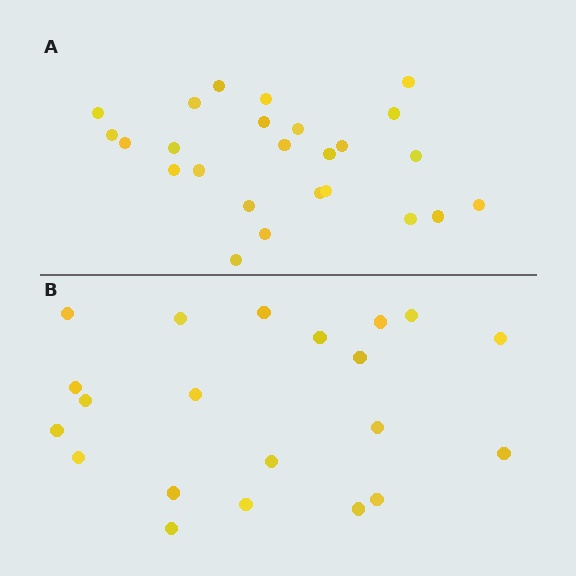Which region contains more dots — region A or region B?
Region A (the top region) has more dots.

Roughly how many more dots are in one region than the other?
Region A has about 4 more dots than region B.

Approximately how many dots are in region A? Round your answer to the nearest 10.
About 20 dots. (The exact count is 25, which rounds to 20.)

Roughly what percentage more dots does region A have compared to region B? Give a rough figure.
About 20% more.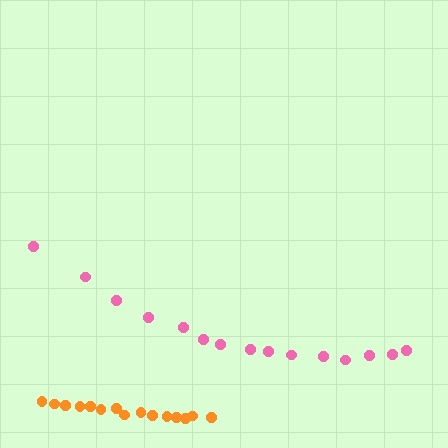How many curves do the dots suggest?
There are 2 distinct paths.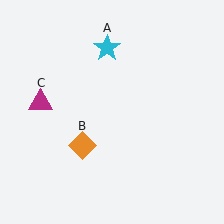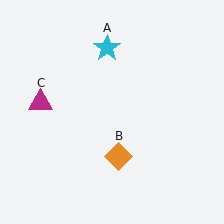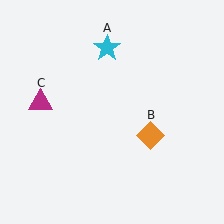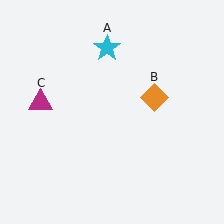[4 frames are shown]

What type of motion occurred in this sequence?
The orange diamond (object B) rotated counterclockwise around the center of the scene.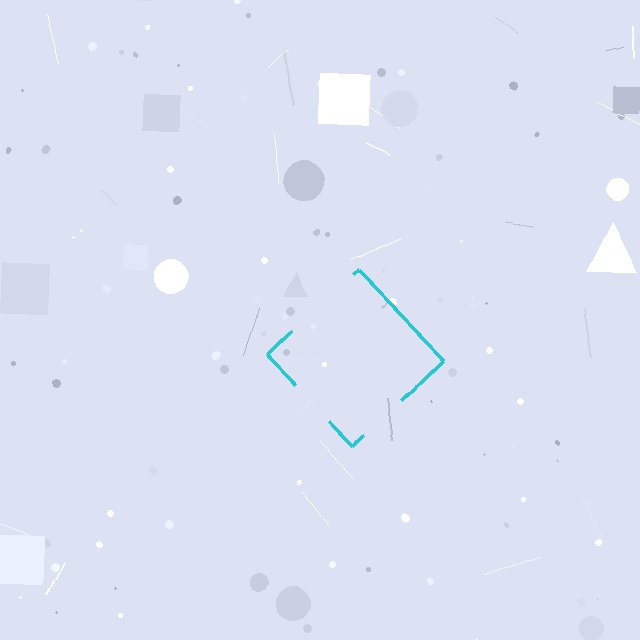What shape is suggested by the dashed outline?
The dashed outline suggests a diamond.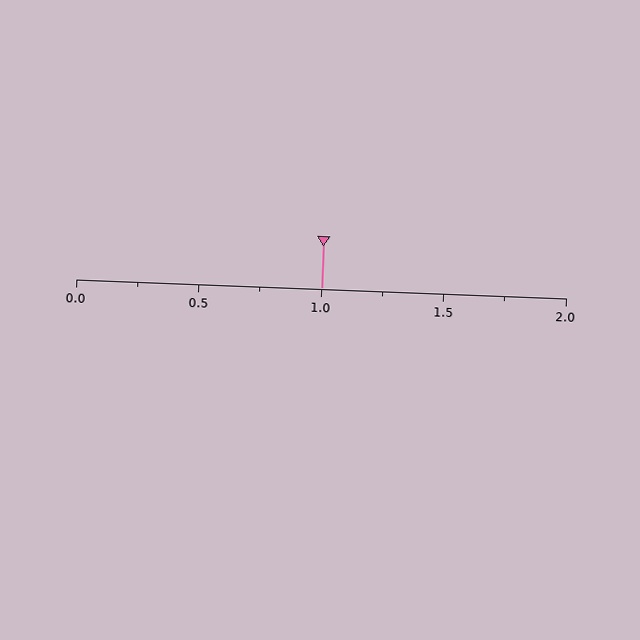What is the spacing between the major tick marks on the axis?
The major ticks are spaced 0.5 apart.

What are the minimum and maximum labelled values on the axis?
The axis runs from 0.0 to 2.0.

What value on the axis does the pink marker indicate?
The marker indicates approximately 1.